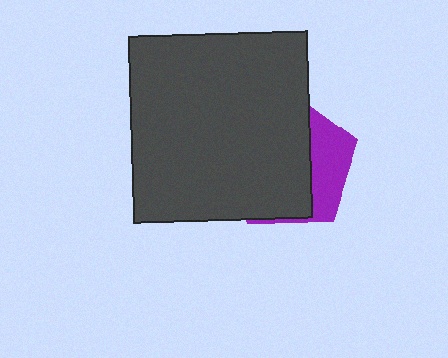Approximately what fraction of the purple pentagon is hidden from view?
Roughly 69% of the purple pentagon is hidden behind the dark gray rectangle.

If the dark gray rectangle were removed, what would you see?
You would see the complete purple pentagon.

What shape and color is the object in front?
The object in front is a dark gray rectangle.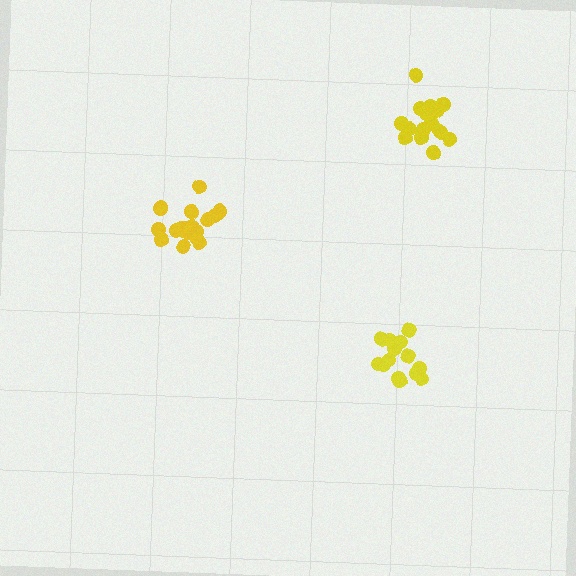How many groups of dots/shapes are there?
There are 3 groups.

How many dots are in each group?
Group 1: 20 dots, Group 2: 16 dots, Group 3: 14 dots (50 total).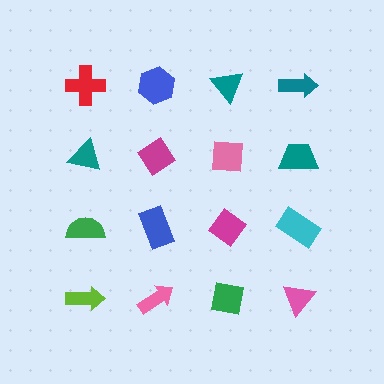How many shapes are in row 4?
4 shapes.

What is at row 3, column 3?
A magenta diamond.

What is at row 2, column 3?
A pink square.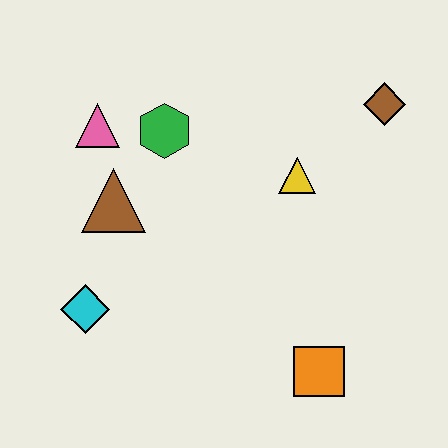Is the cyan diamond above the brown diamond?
No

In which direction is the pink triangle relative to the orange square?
The pink triangle is above the orange square.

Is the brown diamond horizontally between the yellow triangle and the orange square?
No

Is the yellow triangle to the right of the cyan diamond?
Yes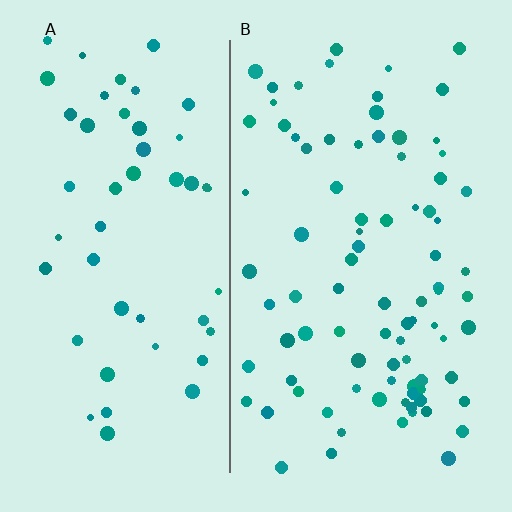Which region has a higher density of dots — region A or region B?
B (the right).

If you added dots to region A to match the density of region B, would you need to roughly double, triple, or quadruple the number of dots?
Approximately double.